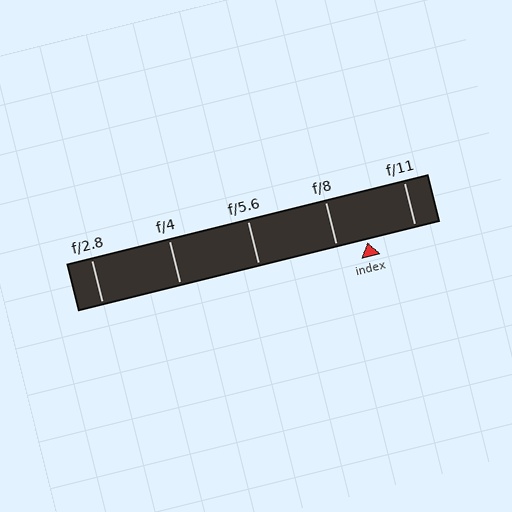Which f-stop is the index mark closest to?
The index mark is closest to f/8.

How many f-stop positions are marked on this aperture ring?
There are 5 f-stop positions marked.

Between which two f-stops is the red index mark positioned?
The index mark is between f/8 and f/11.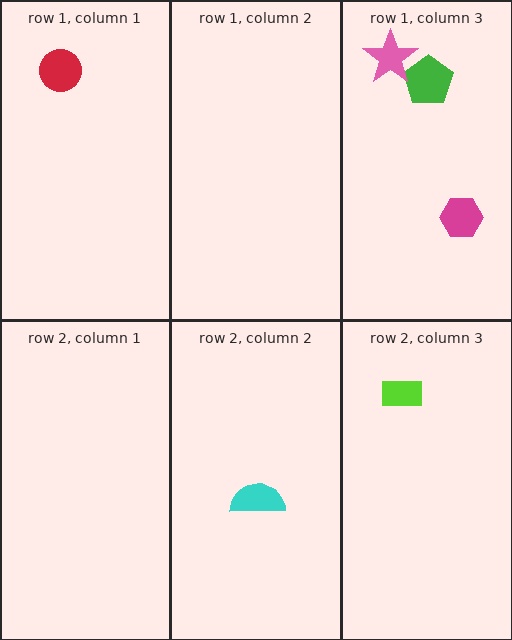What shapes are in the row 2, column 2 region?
The cyan semicircle.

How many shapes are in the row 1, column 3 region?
3.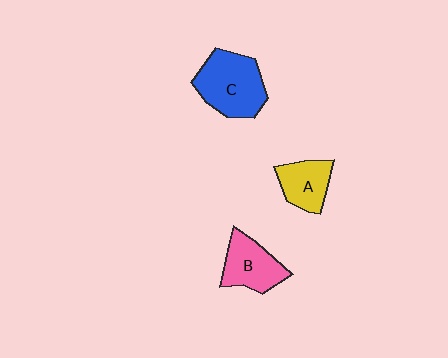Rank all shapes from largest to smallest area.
From largest to smallest: C (blue), B (pink), A (yellow).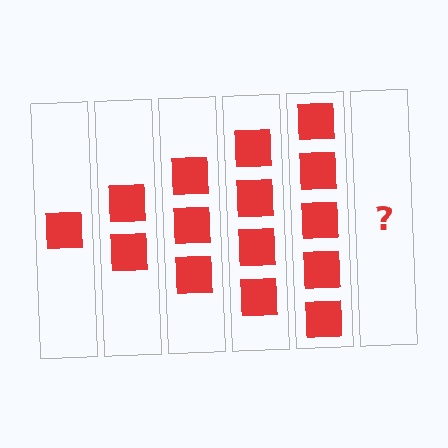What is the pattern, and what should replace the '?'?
The pattern is that each step adds one more square. The '?' should be 6 squares.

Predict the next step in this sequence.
The next step is 6 squares.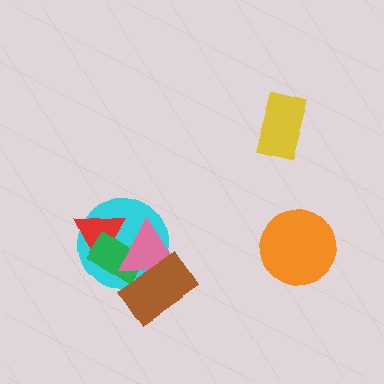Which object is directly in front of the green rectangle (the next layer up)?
The pink triangle is directly in front of the green rectangle.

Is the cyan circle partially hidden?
Yes, it is partially covered by another shape.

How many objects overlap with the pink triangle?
4 objects overlap with the pink triangle.